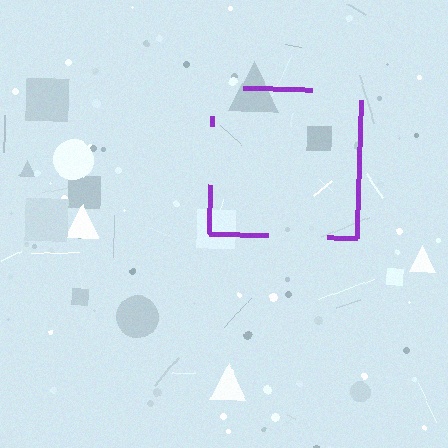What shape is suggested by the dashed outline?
The dashed outline suggests a square.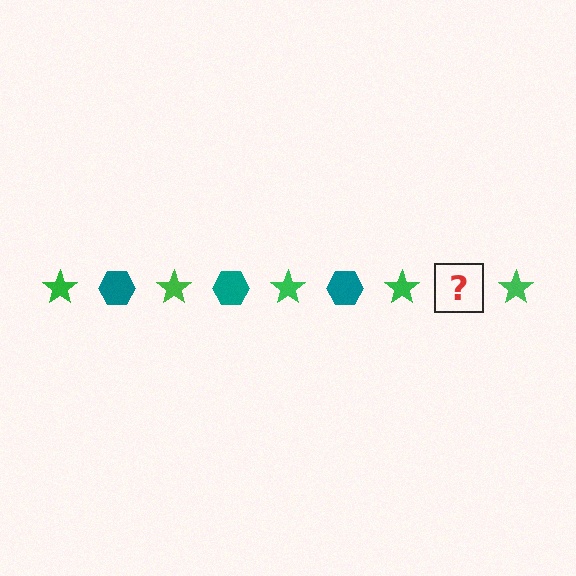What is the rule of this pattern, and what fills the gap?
The rule is that the pattern alternates between green star and teal hexagon. The gap should be filled with a teal hexagon.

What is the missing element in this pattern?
The missing element is a teal hexagon.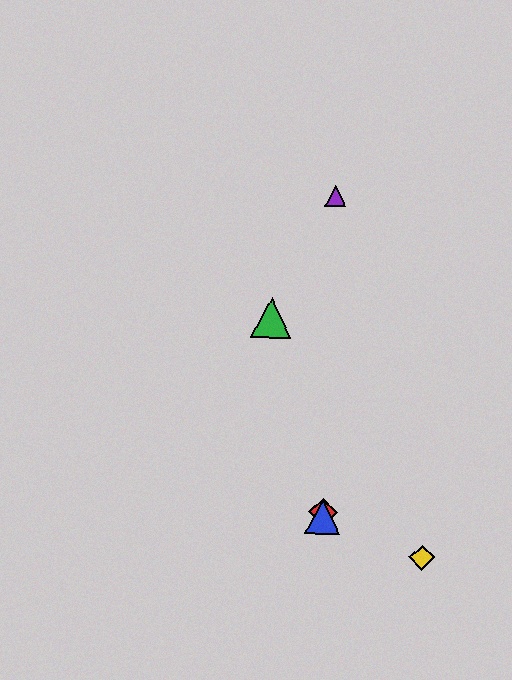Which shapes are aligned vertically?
The red diamond, the blue triangle, the purple triangle are aligned vertically.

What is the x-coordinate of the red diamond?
The red diamond is at x≈323.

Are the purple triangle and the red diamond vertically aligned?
Yes, both are at x≈336.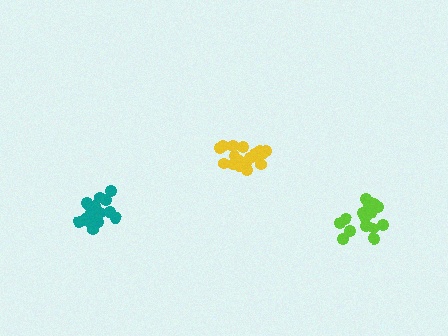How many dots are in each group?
Group 1: 17 dots, Group 2: 19 dots, Group 3: 19 dots (55 total).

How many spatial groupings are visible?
There are 3 spatial groupings.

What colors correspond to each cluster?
The clusters are colored: lime, teal, yellow.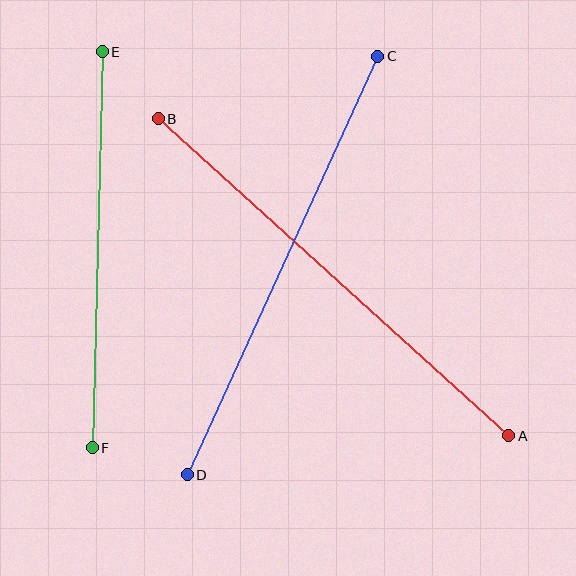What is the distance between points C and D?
The distance is approximately 460 pixels.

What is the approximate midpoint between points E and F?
The midpoint is at approximately (97, 250) pixels.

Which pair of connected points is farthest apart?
Points A and B are farthest apart.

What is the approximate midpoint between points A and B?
The midpoint is at approximately (334, 277) pixels.